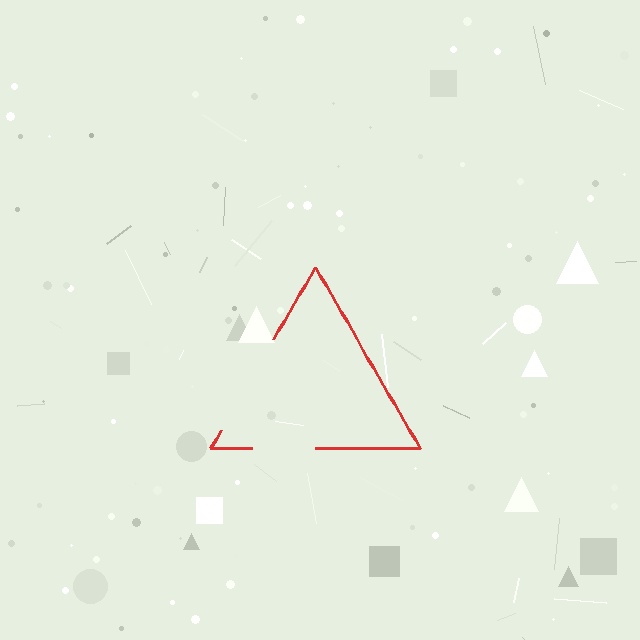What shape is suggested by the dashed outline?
The dashed outline suggests a triangle.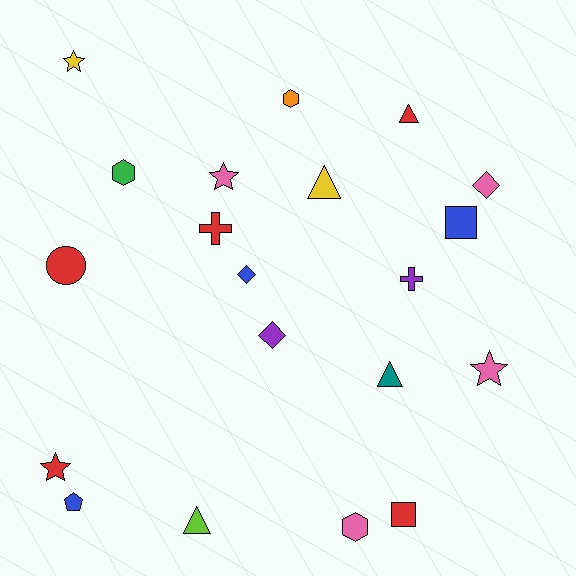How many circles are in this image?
There is 1 circle.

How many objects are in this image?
There are 20 objects.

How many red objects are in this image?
There are 5 red objects.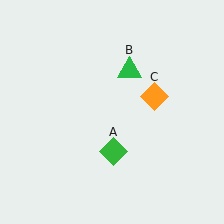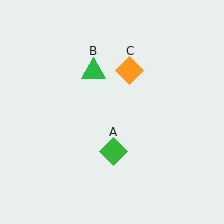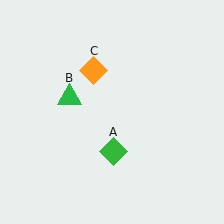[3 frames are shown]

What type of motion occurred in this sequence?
The green triangle (object B), orange diamond (object C) rotated counterclockwise around the center of the scene.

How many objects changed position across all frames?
2 objects changed position: green triangle (object B), orange diamond (object C).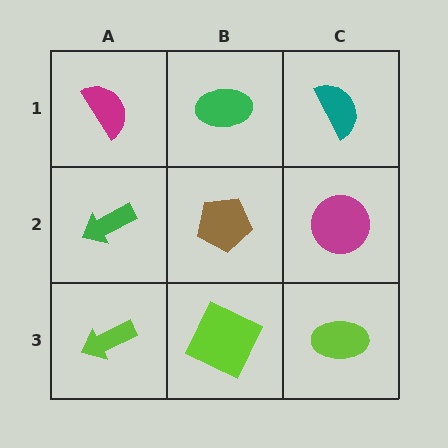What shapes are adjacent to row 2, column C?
A teal semicircle (row 1, column C), a lime ellipse (row 3, column C), a brown pentagon (row 2, column B).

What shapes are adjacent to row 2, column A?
A magenta semicircle (row 1, column A), a lime arrow (row 3, column A), a brown pentagon (row 2, column B).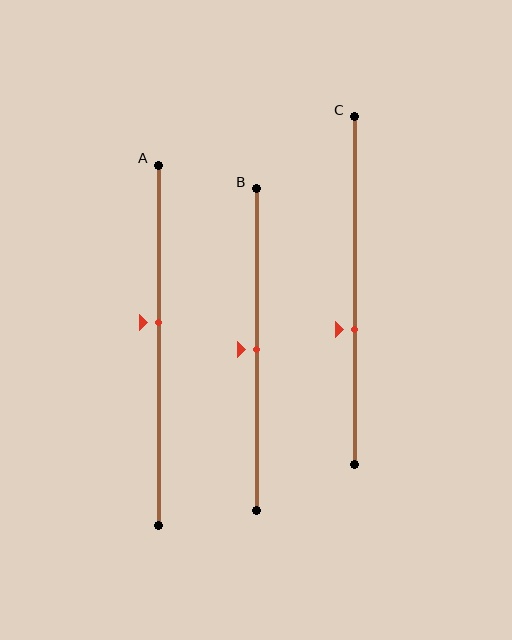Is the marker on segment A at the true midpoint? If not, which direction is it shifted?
No, the marker on segment A is shifted upward by about 6% of the segment length.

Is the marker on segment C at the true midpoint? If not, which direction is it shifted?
No, the marker on segment C is shifted downward by about 11% of the segment length.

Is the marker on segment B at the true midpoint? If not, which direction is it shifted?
Yes, the marker on segment B is at the true midpoint.